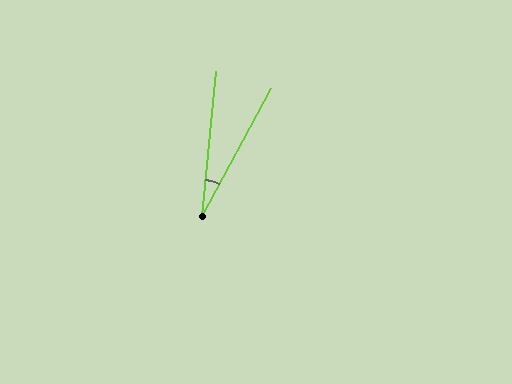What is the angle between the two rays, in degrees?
Approximately 23 degrees.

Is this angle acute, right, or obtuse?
It is acute.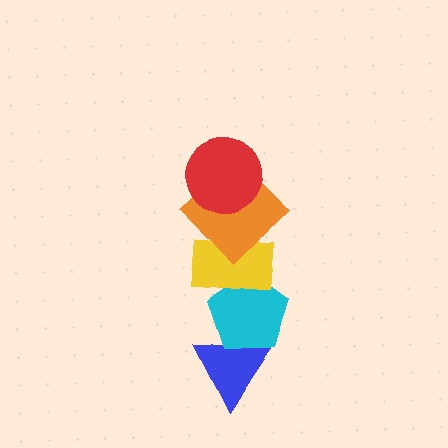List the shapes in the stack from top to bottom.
From top to bottom: the red circle, the orange diamond, the yellow rectangle, the cyan pentagon, the blue triangle.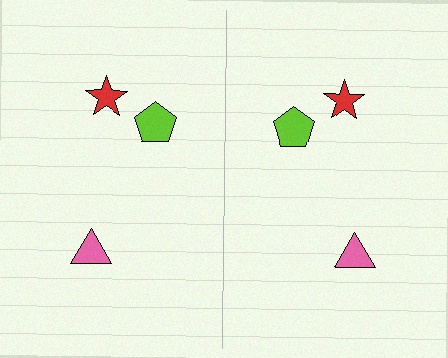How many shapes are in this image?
There are 6 shapes in this image.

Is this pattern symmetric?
Yes, this pattern has bilateral (reflection) symmetry.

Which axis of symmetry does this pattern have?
The pattern has a vertical axis of symmetry running through the center of the image.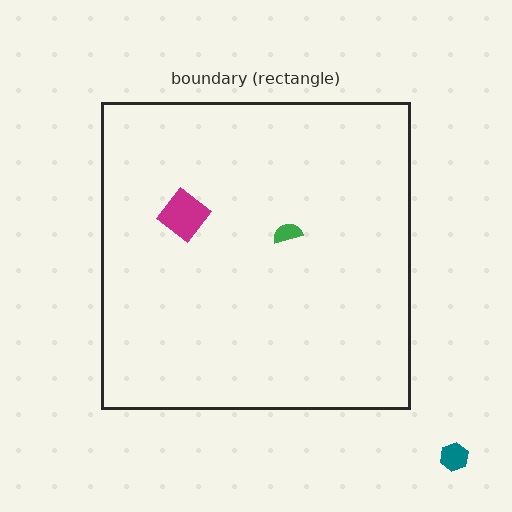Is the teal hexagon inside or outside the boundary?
Outside.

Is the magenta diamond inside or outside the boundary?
Inside.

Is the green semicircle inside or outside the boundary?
Inside.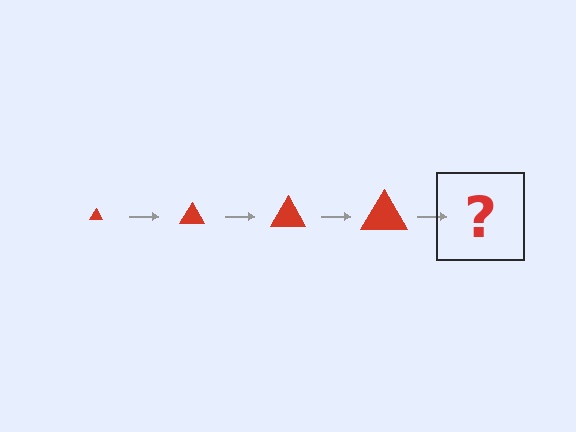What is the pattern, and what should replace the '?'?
The pattern is that the triangle gets progressively larger each step. The '?' should be a red triangle, larger than the previous one.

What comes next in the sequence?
The next element should be a red triangle, larger than the previous one.